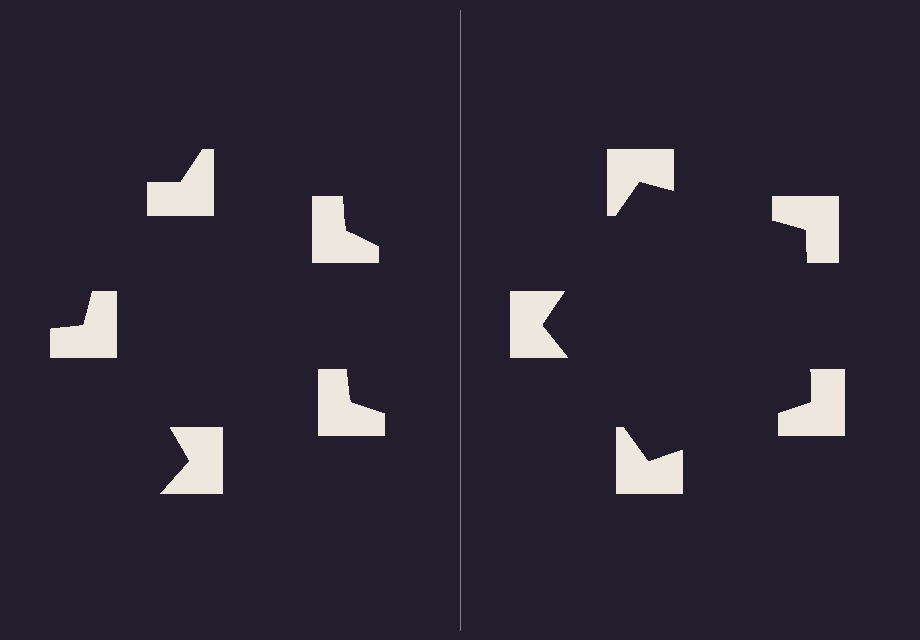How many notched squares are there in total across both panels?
10 — 5 on each side.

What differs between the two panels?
The notched squares are positioned identically on both sides; only the wedge orientations differ. On the right they align to a pentagon; on the left they are misaligned.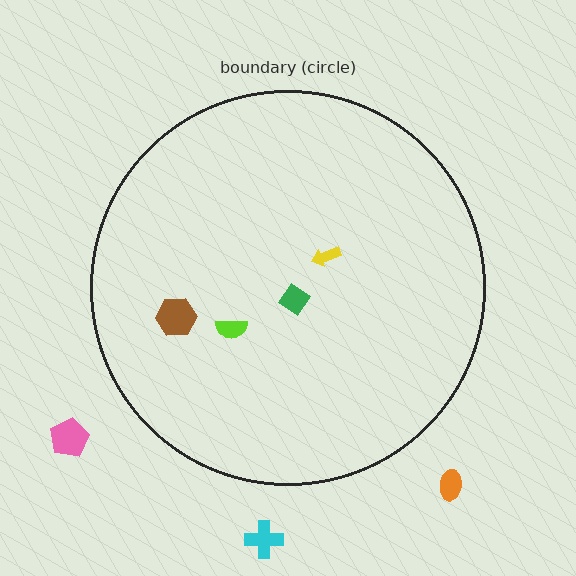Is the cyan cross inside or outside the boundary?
Outside.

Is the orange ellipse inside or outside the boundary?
Outside.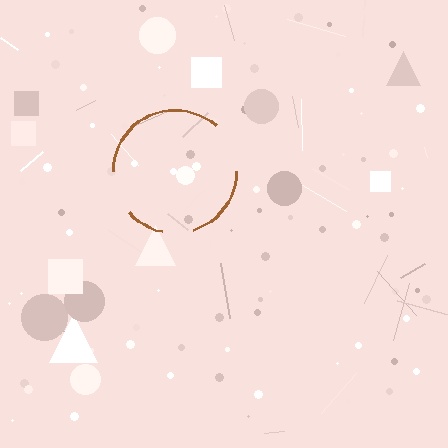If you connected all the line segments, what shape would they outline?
They would outline a circle.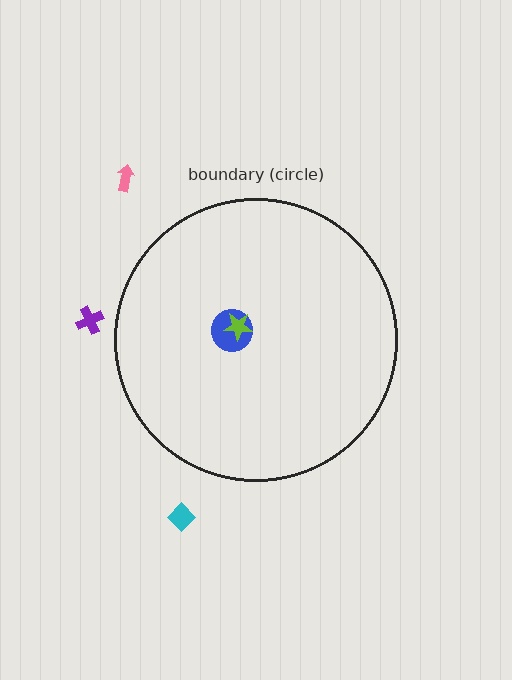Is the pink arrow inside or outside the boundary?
Outside.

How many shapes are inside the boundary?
2 inside, 3 outside.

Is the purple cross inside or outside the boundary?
Outside.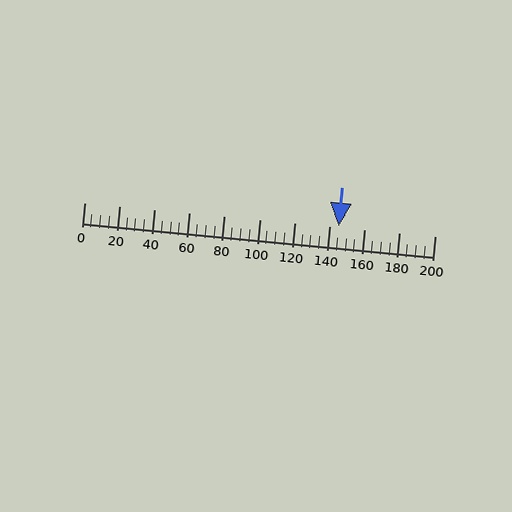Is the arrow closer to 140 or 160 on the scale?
The arrow is closer to 140.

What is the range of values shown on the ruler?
The ruler shows values from 0 to 200.